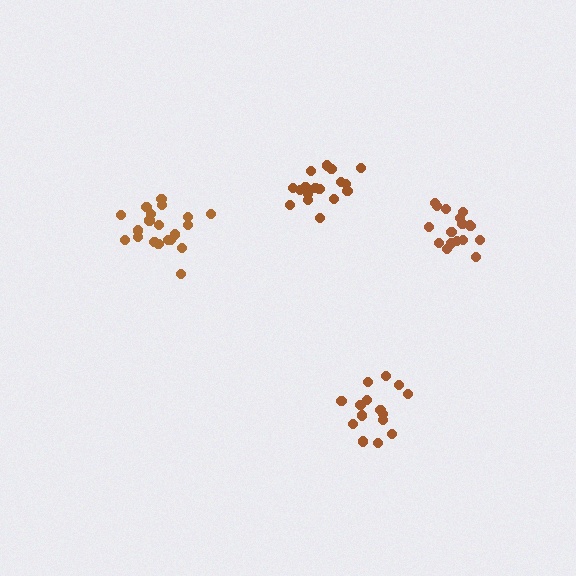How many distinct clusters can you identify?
There are 4 distinct clusters.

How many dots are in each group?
Group 1: 15 dots, Group 2: 20 dots, Group 3: 17 dots, Group 4: 17 dots (69 total).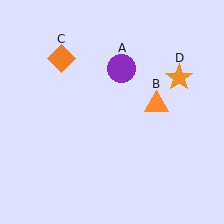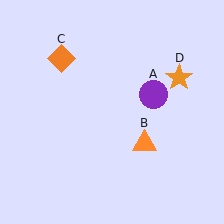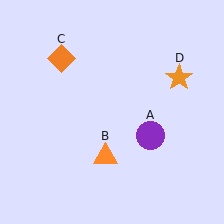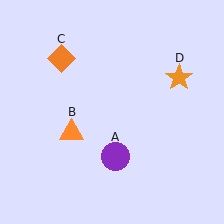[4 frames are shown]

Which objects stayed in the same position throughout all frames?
Orange diamond (object C) and orange star (object D) remained stationary.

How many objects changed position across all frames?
2 objects changed position: purple circle (object A), orange triangle (object B).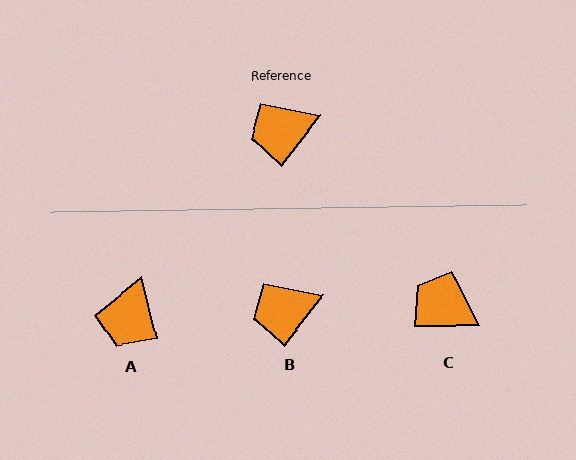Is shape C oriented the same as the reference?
No, it is off by about 52 degrees.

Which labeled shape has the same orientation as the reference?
B.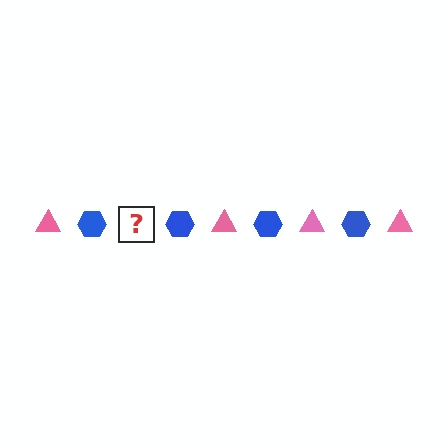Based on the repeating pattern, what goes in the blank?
The blank should be a pink triangle.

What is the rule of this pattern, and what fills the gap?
The rule is that the pattern alternates between pink triangle and blue hexagon. The gap should be filled with a pink triangle.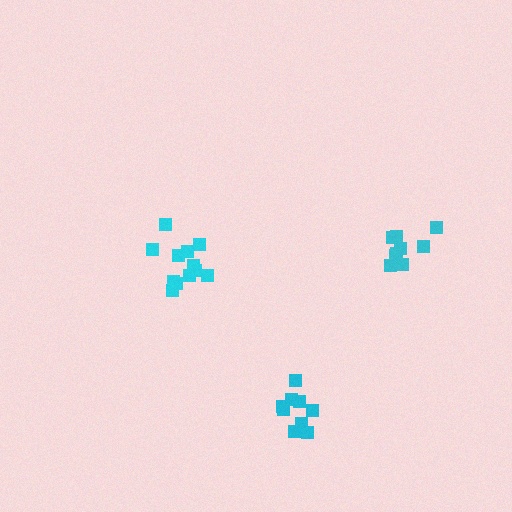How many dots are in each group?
Group 1: 9 dots, Group 2: 12 dots, Group 3: 9 dots (30 total).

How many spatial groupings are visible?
There are 3 spatial groupings.